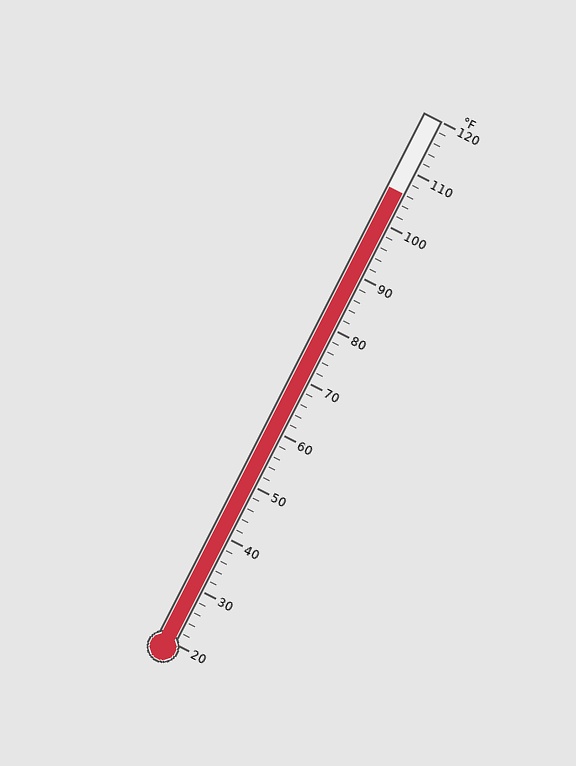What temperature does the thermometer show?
The thermometer shows approximately 106°F.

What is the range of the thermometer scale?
The thermometer scale ranges from 20°F to 120°F.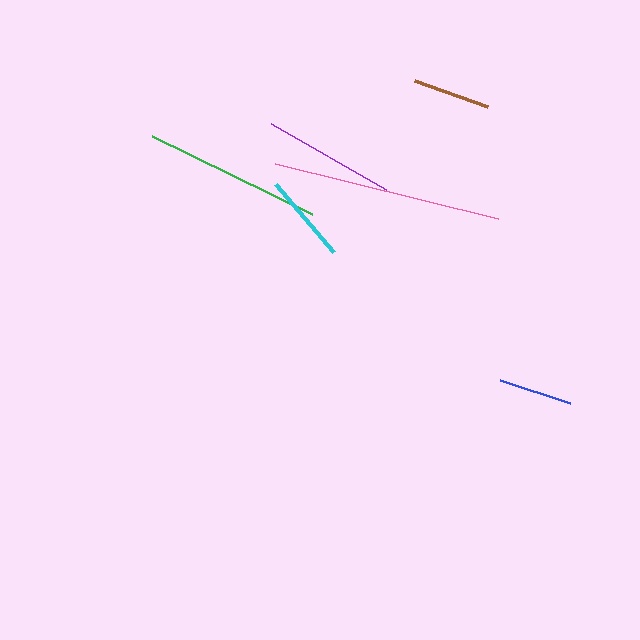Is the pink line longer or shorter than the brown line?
The pink line is longer than the brown line.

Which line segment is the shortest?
The blue line is the shortest at approximately 73 pixels.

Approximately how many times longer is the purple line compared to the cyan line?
The purple line is approximately 1.5 times the length of the cyan line.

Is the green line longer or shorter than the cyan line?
The green line is longer than the cyan line.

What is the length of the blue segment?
The blue segment is approximately 73 pixels long.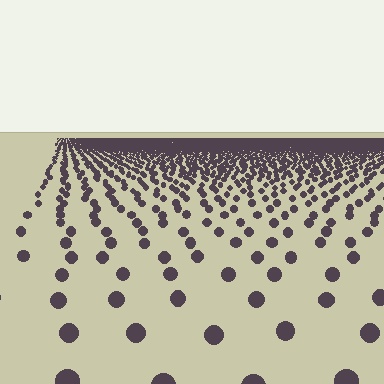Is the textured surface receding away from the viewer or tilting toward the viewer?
The surface is receding away from the viewer. Texture elements get smaller and denser toward the top.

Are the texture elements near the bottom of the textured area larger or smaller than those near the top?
Larger. Near the bottom, elements are closer to the viewer and appear at a bigger on-screen size.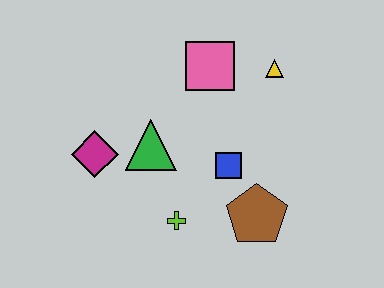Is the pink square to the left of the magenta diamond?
No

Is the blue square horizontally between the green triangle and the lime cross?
No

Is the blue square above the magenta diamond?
No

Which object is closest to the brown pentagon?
The blue square is closest to the brown pentagon.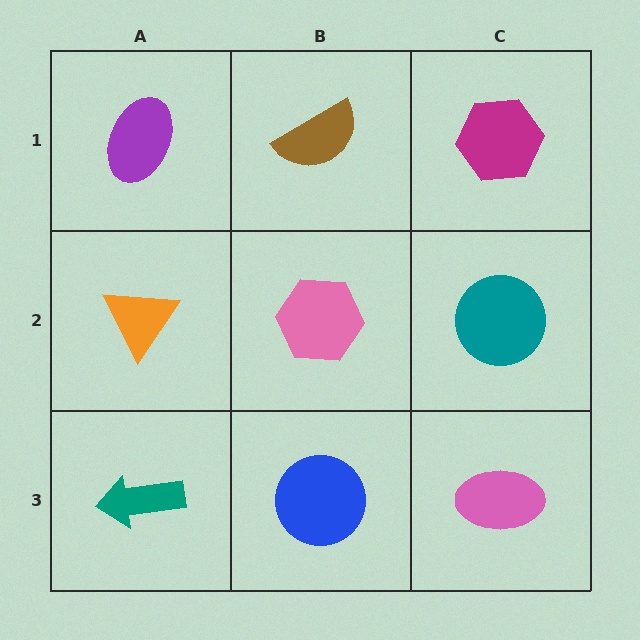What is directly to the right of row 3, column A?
A blue circle.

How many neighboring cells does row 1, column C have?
2.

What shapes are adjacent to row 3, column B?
A pink hexagon (row 2, column B), a teal arrow (row 3, column A), a pink ellipse (row 3, column C).